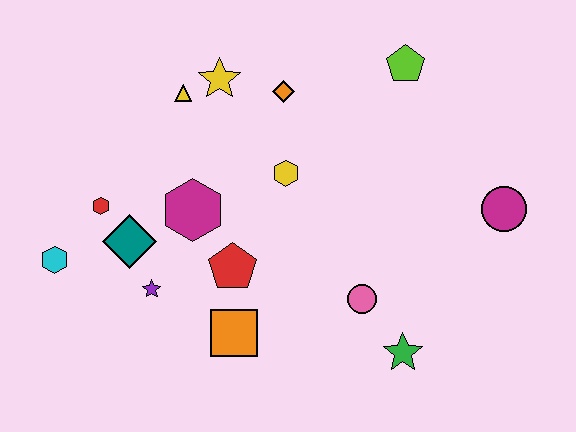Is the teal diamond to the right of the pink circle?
No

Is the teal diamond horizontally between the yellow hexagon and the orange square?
No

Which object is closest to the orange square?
The red pentagon is closest to the orange square.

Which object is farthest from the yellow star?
The green star is farthest from the yellow star.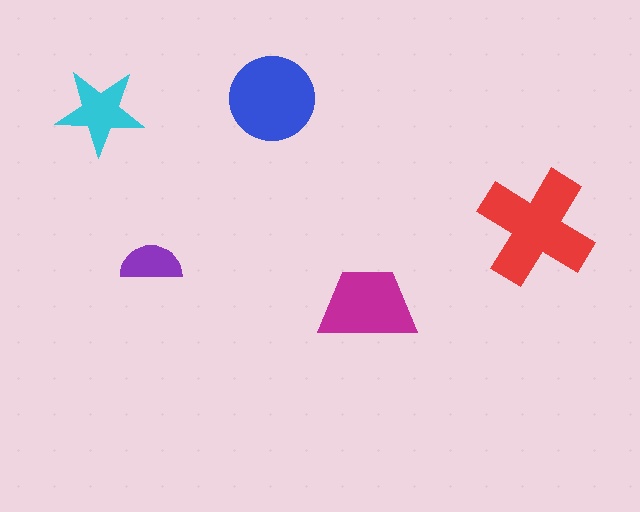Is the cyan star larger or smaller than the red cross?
Smaller.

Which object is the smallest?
The purple semicircle.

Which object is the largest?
The red cross.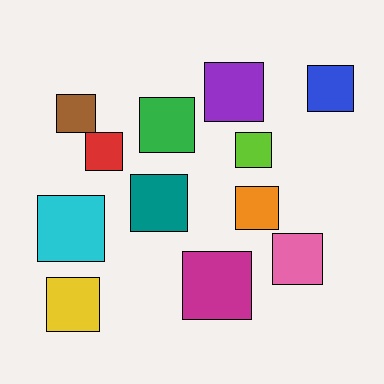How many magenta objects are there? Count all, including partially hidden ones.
There is 1 magenta object.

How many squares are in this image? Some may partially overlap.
There are 12 squares.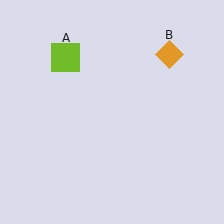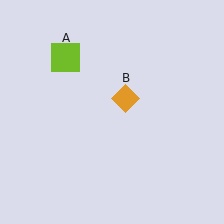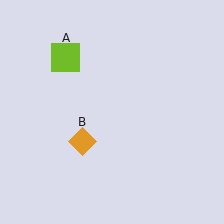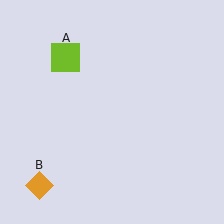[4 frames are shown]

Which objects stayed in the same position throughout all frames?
Lime square (object A) remained stationary.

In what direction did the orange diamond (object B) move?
The orange diamond (object B) moved down and to the left.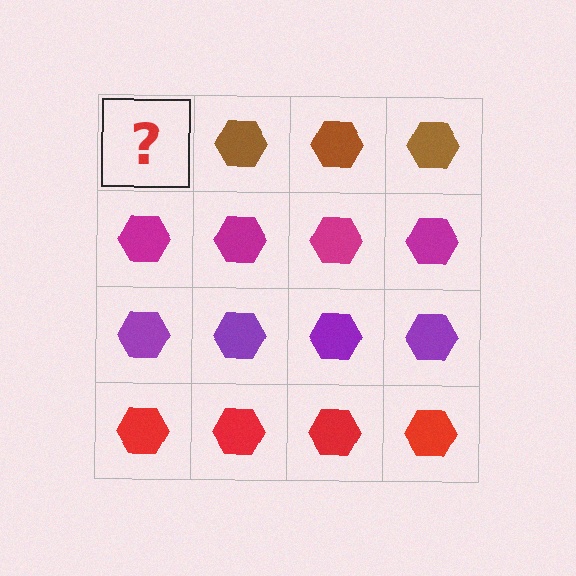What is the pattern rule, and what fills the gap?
The rule is that each row has a consistent color. The gap should be filled with a brown hexagon.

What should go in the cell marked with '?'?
The missing cell should contain a brown hexagon.